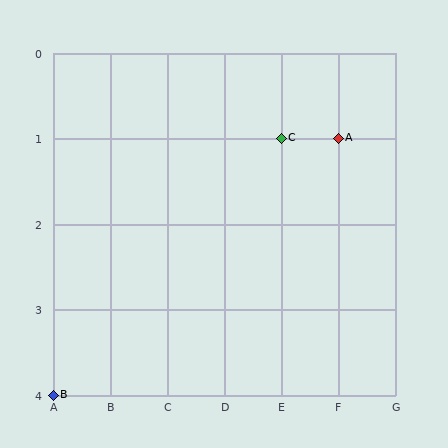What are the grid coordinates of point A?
Point A is at grid coordinates (F, 1).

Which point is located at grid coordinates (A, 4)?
Point B is at (A, 4).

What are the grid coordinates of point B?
Point B is at grid coordinates (A, 4).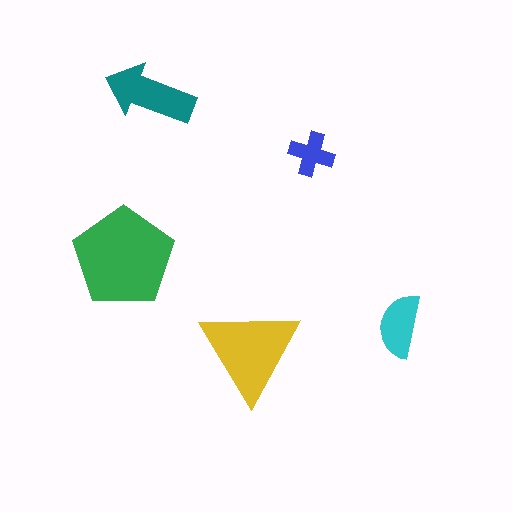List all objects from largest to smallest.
The green pentagon, the yellow triangle, the teal arrow, the cyan semicircle, the blue cross.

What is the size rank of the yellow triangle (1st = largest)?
2nd.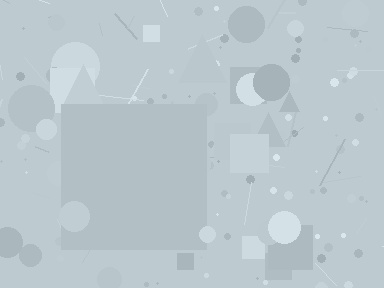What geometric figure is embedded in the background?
A square is embedded in the background.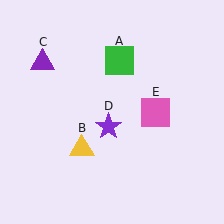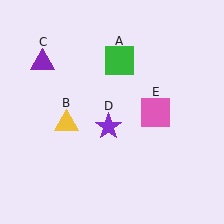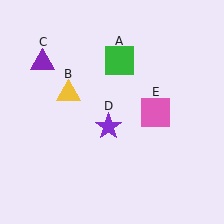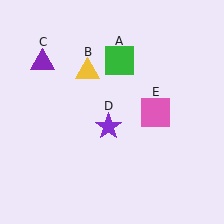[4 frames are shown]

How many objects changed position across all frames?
1 object changed position: yellow triangle (object B).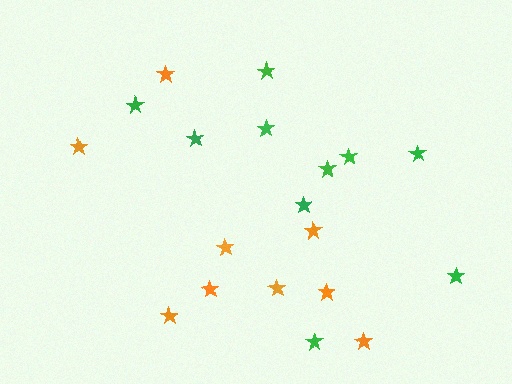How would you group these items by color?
There are 2 groups: one group of green stars (10) and one group of orange stars (9).